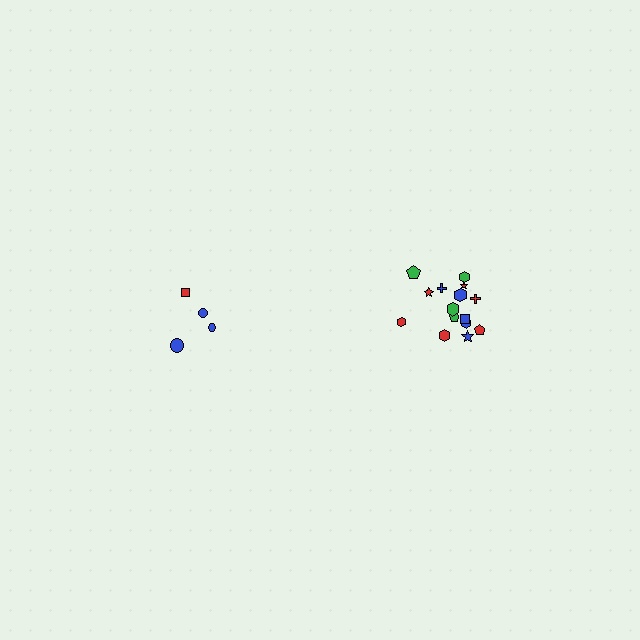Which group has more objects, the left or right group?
The right group.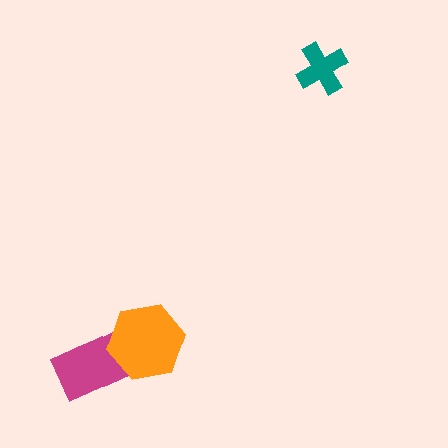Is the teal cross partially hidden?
No, no other shape covers it.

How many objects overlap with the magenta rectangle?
1 object overlaps with the magenta rectangle.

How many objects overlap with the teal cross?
0 objects overlap with the teal cross.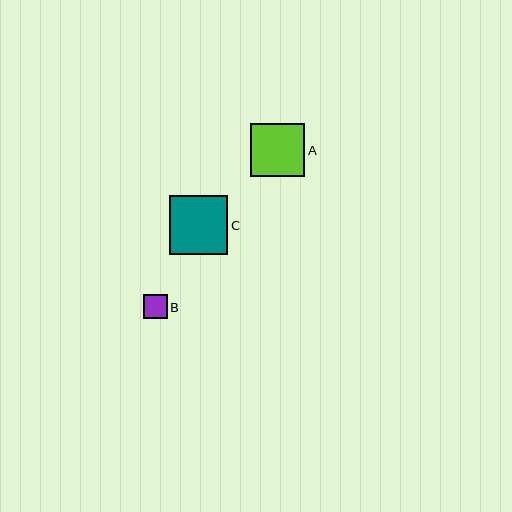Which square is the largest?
Square C is the largest with a size of approximately 59 pixels.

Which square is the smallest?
Square B is the smallest with a size of approximately 24 pixels.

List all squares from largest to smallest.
From largest to smallest: C, A, B.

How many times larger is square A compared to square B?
Square A is approximately 2.2 times the size of square B.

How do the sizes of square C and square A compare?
Square C and square A are approximately the same size.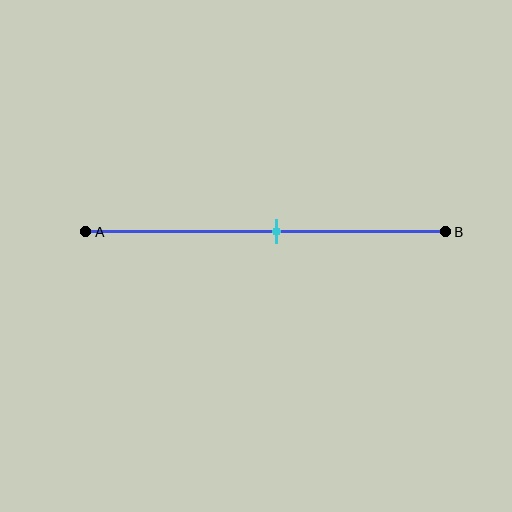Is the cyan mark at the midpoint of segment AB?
No, the mark is at about 55% from A, not at the 50% midpoint.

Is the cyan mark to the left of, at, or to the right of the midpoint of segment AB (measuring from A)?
The cyan mark is to the right of the midpoint of segment AB.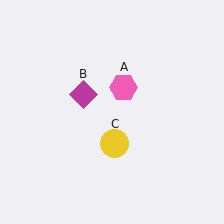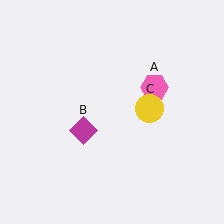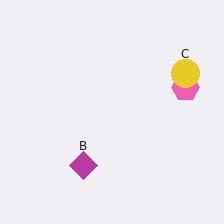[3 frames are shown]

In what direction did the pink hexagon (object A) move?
The pink hexagon (object A) moved right.